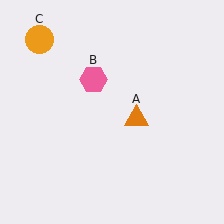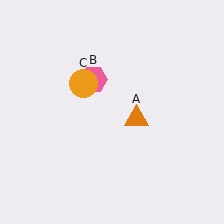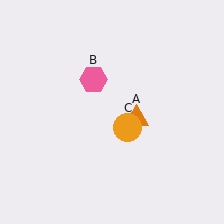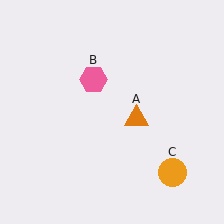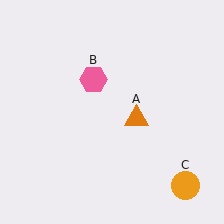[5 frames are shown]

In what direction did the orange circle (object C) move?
The orange circle (object C) moved down and to the right.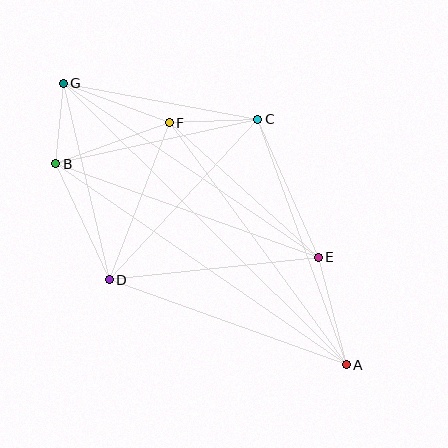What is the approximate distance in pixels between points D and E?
The distance between D and E is approximately 210 pixels.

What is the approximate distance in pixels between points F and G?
The distance between F and G is approximately 113 pixels.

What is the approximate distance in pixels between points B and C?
The distance between B and C is approximately 207 pixels.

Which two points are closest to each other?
Points B and G are closest to each other.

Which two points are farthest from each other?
Points A and G are farthest from each other.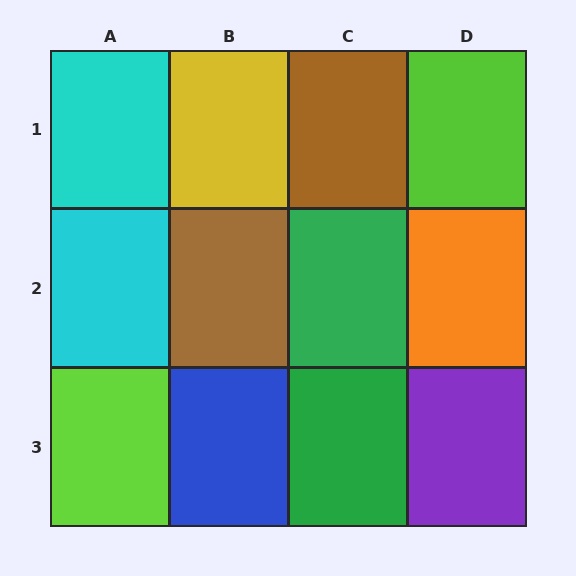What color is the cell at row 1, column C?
Brown.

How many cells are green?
2 cells are green.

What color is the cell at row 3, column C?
Green.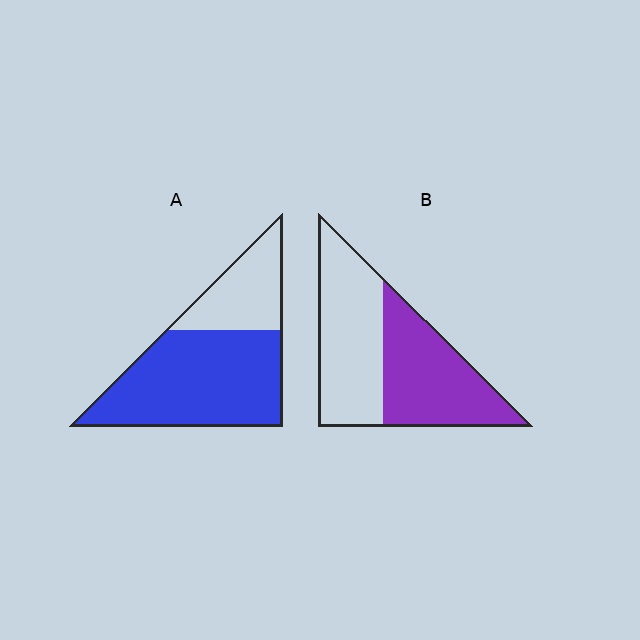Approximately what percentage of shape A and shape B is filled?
A is approximately 70% and B is approximately 50%.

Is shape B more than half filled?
Roughly half.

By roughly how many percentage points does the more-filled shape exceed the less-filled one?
By roughly 20 percentage points (A over B).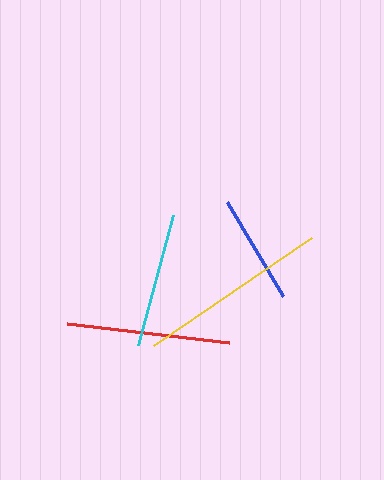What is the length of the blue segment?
The blue segment is approximately 109 pixels long.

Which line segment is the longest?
The yellow line is the longest at approximately 192 pixels.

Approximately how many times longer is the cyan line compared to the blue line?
The cyan line is approximately 1.2 times the length of the blue line.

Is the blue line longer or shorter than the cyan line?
The cyan line is longer than the blue line.